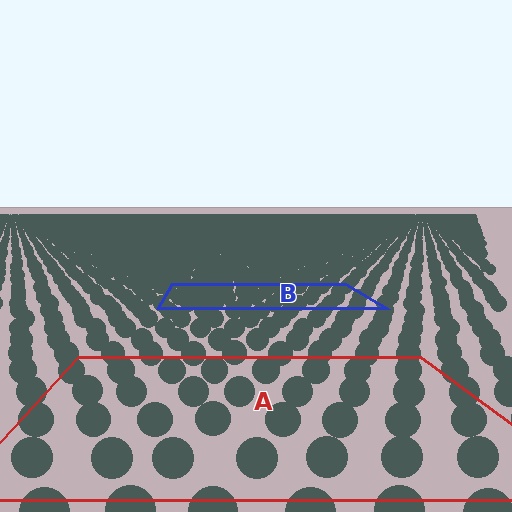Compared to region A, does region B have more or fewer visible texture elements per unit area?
Region B has more texture elements per unit area — they are packed more densely because it is farther away.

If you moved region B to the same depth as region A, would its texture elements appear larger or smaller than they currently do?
They would appear larger. At a closer depth, the same texture elements are projected at a bigger on-screen size.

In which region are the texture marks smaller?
The texture marks are smaller in region B, because it is farther away.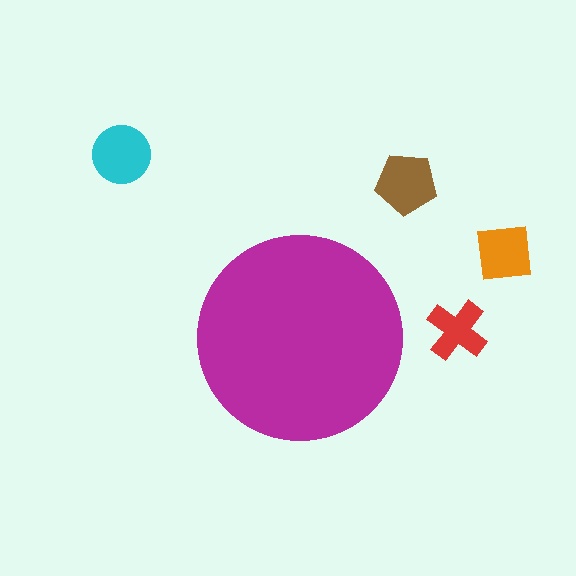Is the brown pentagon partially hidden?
No, the brown pentagon is fully visible.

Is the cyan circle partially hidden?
No, the cyan circle is fully visible.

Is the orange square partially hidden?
No, the orange square is fully visible.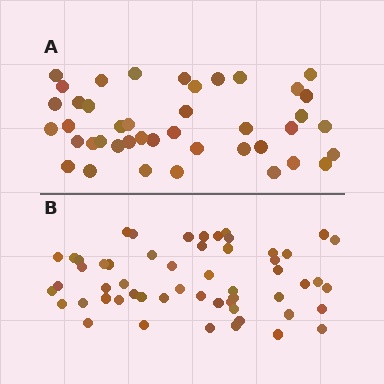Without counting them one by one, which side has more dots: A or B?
Region B (the bottom region) has more dots.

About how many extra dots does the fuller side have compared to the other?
Region B has approximately 15 more dots than region A.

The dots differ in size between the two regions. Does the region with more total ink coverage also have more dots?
No. Region A has more total ink coverage because its dots are larger, but region B actually contains more individual dots. Total area can be misleading — the number of items is what matters here.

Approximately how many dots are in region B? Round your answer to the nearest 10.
About 60 dots. (The exact count is 55, which rounds to 60.)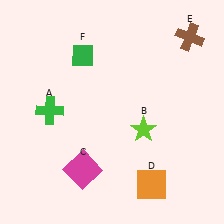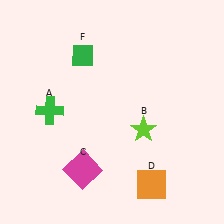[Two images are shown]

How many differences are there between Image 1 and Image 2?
There is 1 difference between the two images.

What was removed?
The brown cross (E) was removed in Image 2.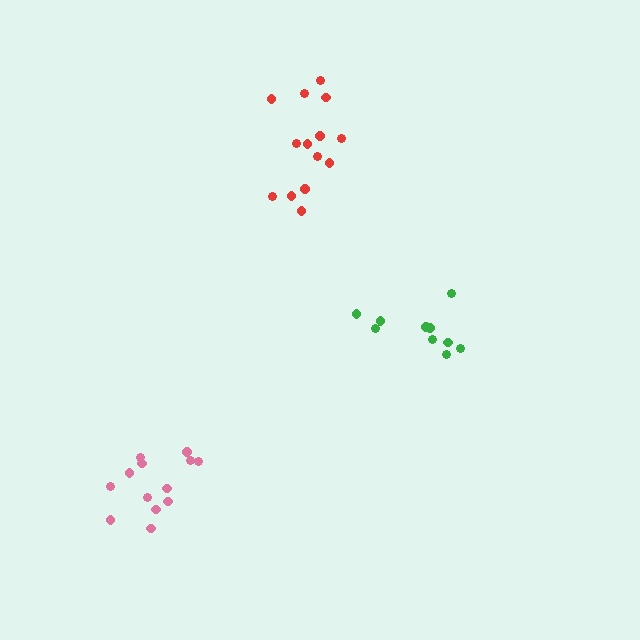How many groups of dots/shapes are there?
There are 3 groups.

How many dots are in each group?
Group 1: 13 dots, Group 2: 10 dots, Group 3: 14 dots (37 total).